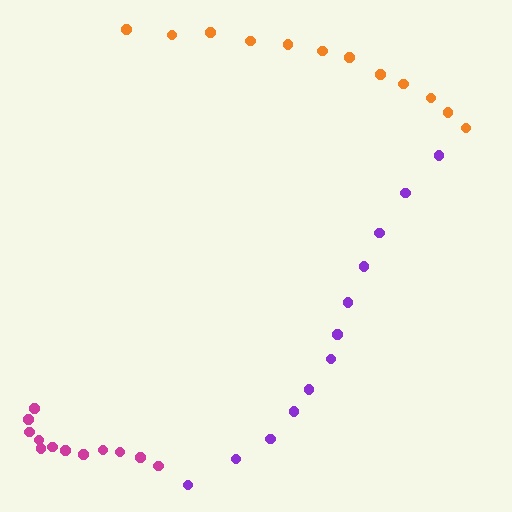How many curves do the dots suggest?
There are 3 distinct paths.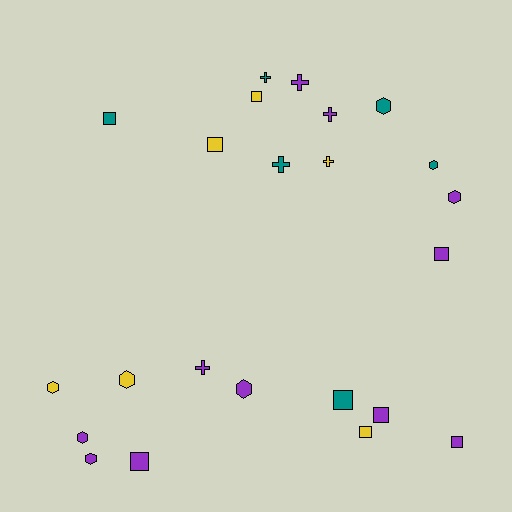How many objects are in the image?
There are 23 objects.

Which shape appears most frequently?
Square, with 9 objects.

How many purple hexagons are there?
There are 4 purple hexagons.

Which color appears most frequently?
Purple, with 11 objects.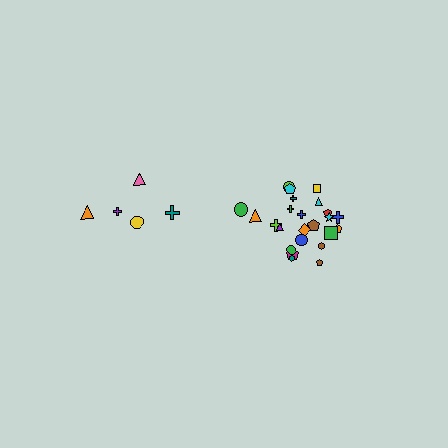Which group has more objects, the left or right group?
The right group.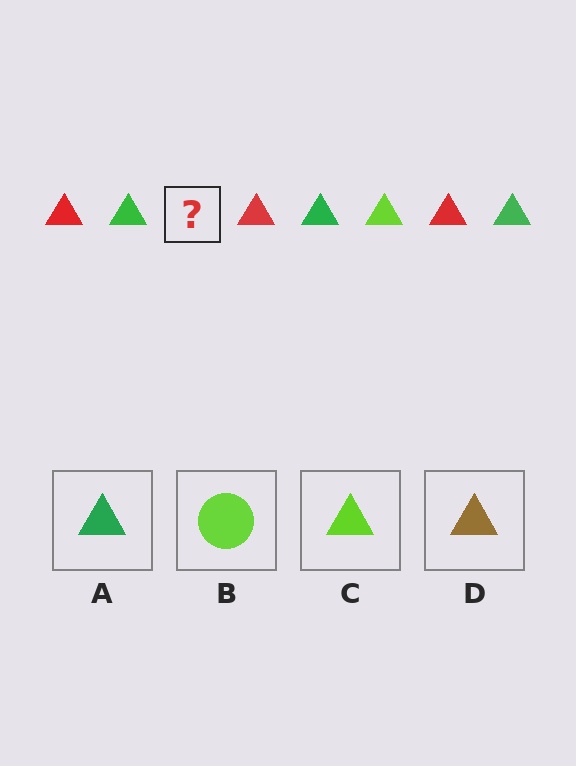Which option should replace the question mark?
Option C.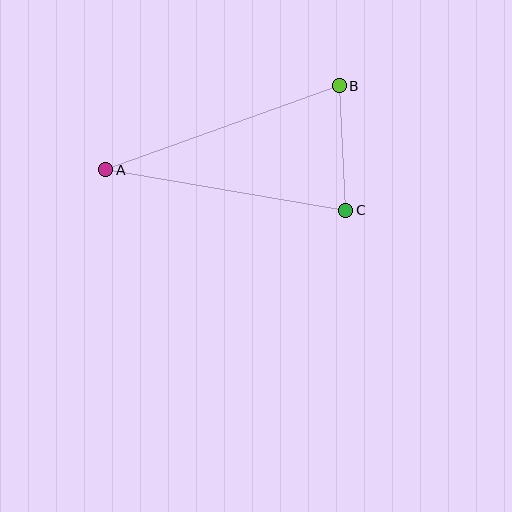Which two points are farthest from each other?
Points A and B are farthest from each other.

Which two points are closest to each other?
Points B and C are closest to each other.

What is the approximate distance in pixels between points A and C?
The distance between A and C is approximately 243 pixels.